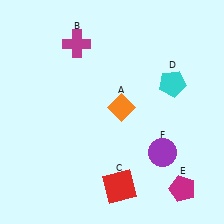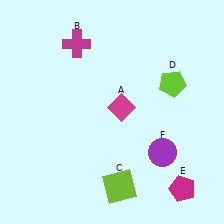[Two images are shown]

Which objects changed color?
A changed from orange to magenta. C changed from red to lime. D changed from cyan to lime.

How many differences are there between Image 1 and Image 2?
There are 3 differences between the two images.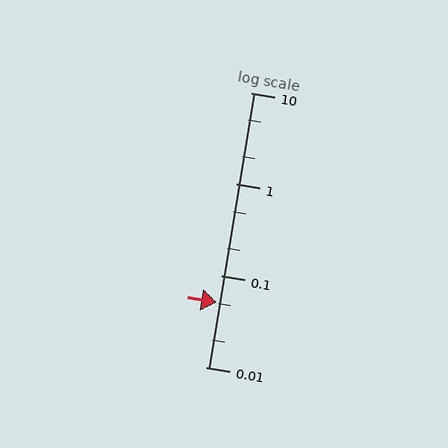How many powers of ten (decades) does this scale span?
The scale spans 3 decades, from 0.01 to 10.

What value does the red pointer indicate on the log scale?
The pointer indicates approximately 0.051.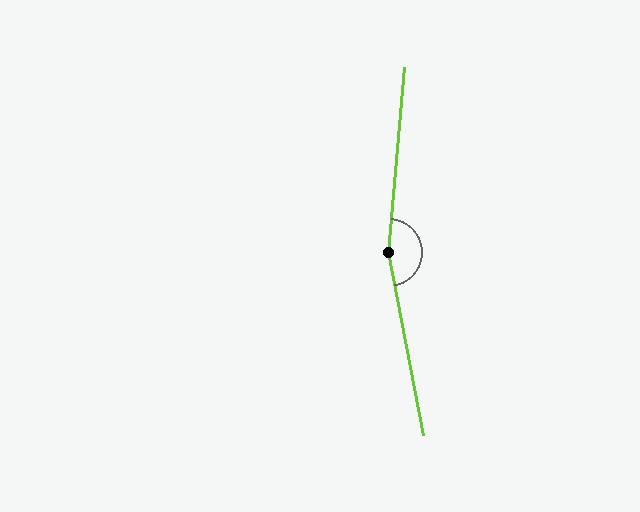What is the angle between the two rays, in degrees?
Approximately 164 degrees.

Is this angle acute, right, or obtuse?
It is obtuse.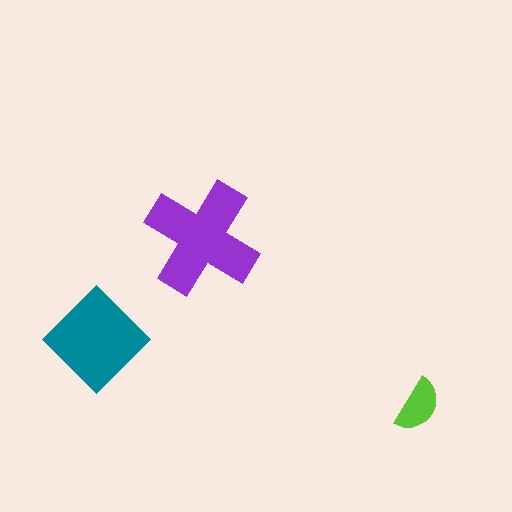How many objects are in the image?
There are 3 objects in the image.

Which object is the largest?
The purple cross.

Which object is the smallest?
The lime semicircle.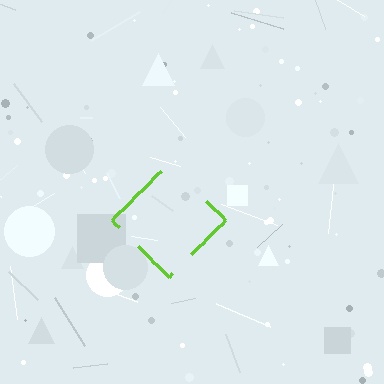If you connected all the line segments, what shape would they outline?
They would outline a diamond.